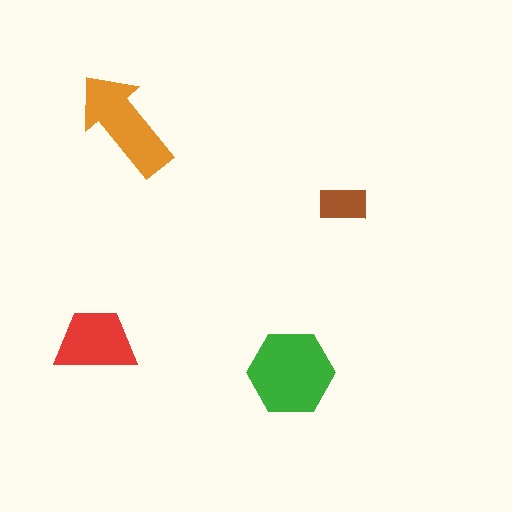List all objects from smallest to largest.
The brown rectangle, the red trapezoid, the orange arrow, the green hexagon.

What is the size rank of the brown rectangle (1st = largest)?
4th.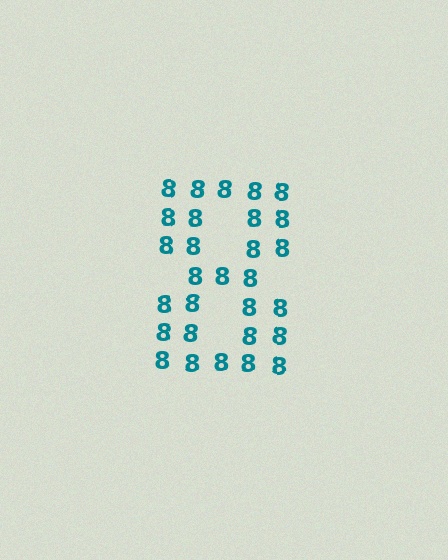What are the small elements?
The small elements are digit 8's.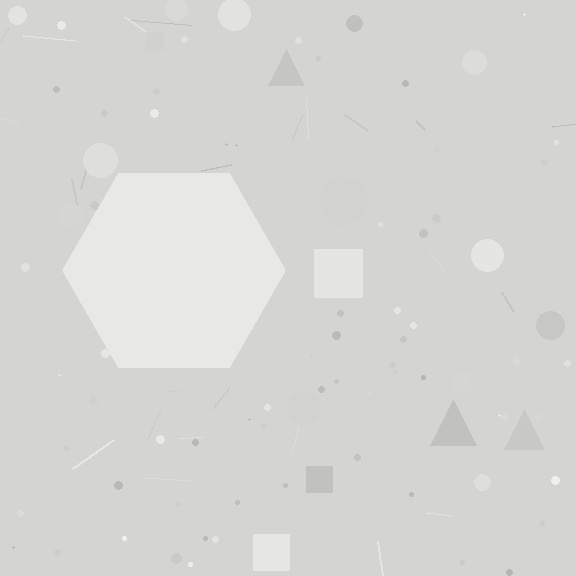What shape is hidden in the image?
A hexagon is hidden in the image.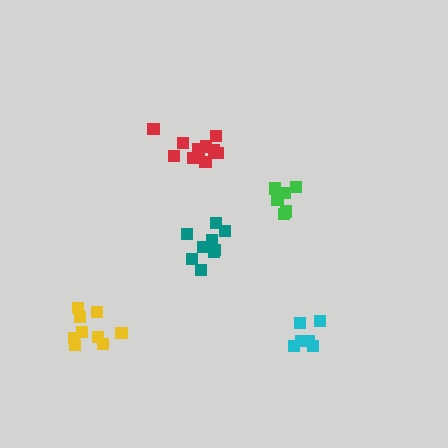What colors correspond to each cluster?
The clusters are colored: teal, cyan, red, yellow, green.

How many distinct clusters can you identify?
There are 5 distinct clusters.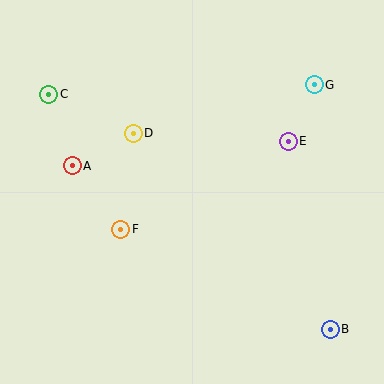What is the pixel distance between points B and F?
The distance between B and F is 232 pixels.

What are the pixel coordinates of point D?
Point D is at (133, 133).